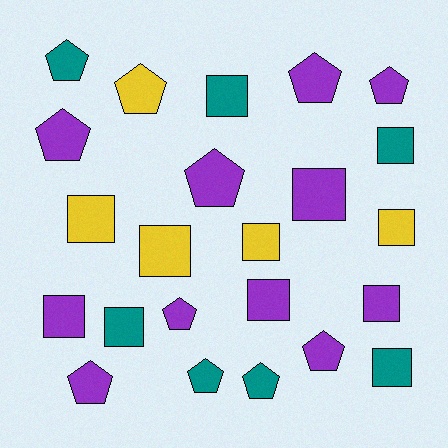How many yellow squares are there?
There are 4 yellow squares.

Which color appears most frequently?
Purple, with 11 objects.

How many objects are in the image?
There are 23 objects.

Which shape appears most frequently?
Square, with 12 objects.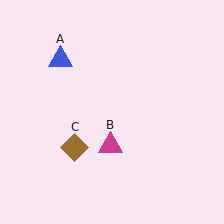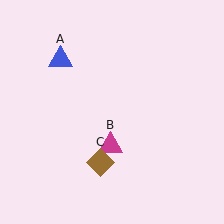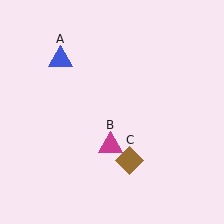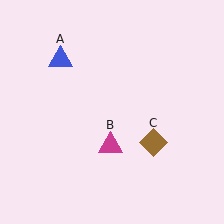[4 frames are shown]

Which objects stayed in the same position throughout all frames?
Blue triangle (object A) and magenta triangle (object B) remained stationary.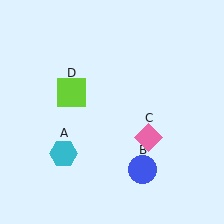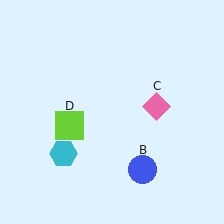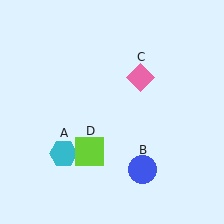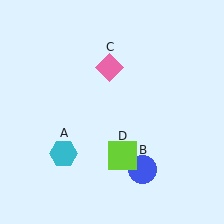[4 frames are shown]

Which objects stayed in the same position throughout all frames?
Cyan hexagon (object A) and blue circle (object B) remained stationary.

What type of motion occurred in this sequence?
The pink diamond (object C), lime square (object D) rotated counterclockwise around the center of the scene.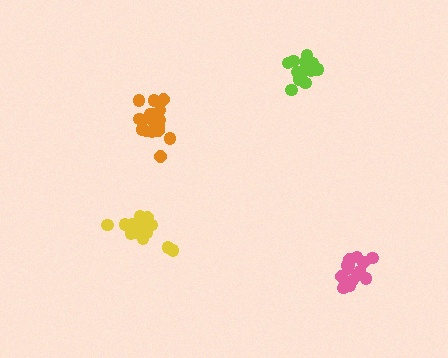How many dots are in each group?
Group 1: 16 dots, Group 2: 18 dots, Group 3: 21 dots, Group 4: 16 dots (71 total).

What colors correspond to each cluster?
The clusters are colored: pink, yellow, orange, lime.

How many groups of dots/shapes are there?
There are 4 groups.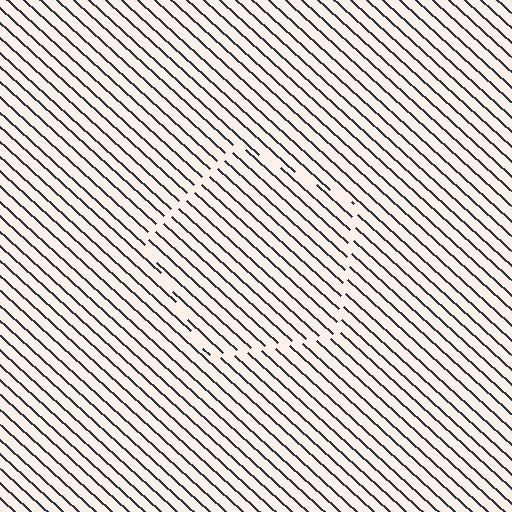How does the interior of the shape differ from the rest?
The interior of the shape contains the same grating, shifted by half a period — the contour is defined by the phase discontinuity where line-ends from the inner and outer gratings abut.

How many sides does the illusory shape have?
5 sides — the line-ends trace a pentagon.